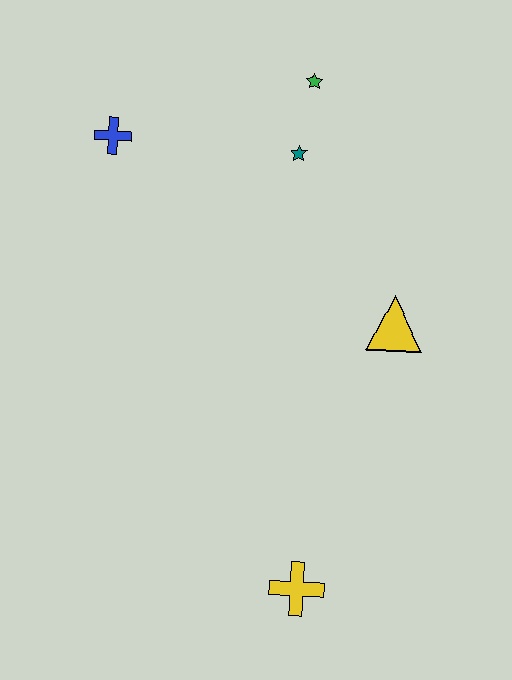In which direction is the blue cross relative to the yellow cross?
The blue cross is above the yellow cross.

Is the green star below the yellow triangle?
No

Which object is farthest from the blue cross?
The yellow cross is farthest from the blue cross.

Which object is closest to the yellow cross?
The yellow triangle is closest to the yellow cross.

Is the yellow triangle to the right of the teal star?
Yes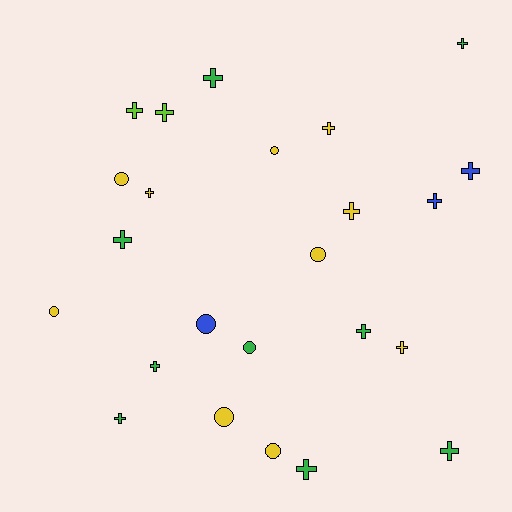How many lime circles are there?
There are no lime circles.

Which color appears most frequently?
Yellow, with 10 objects.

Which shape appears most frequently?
Cross, with 16 objects.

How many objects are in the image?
There are 24 objects.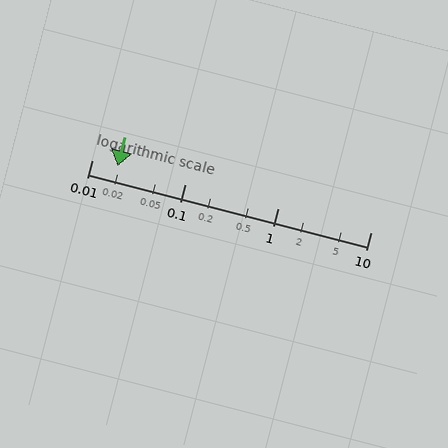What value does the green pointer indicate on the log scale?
The pointer indicates approximately 0.019.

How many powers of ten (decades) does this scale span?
The scale spans 3 decades, from 0.01 to 10.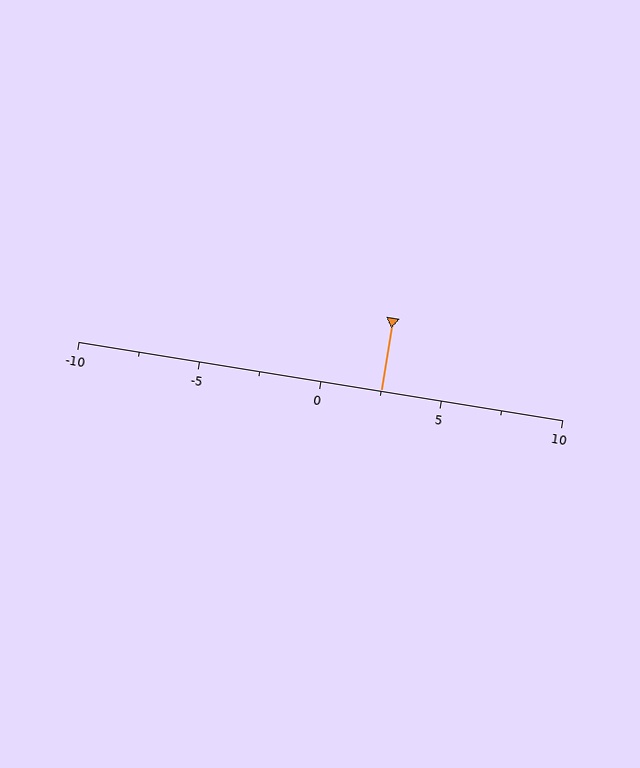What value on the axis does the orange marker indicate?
The marker indicates approximately 2.5.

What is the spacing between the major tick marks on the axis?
The major ticks are spaced 5 apart.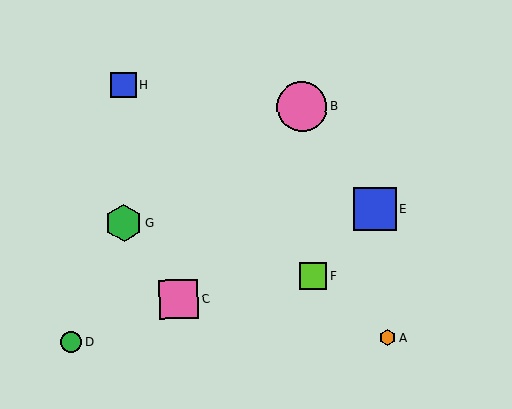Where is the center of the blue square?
The center of the blue square is at (375, 209).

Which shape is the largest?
The pink circle (labeled B) is the largest.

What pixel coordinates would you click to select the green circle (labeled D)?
Click at (71, 342) to select the green circle D.